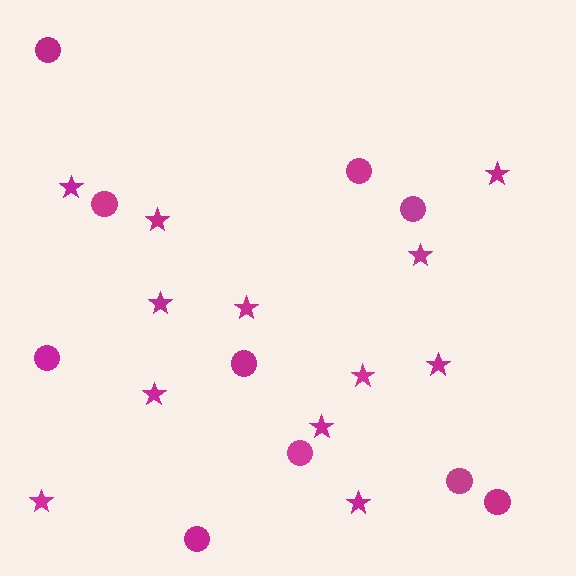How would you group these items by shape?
There are 2 groups: one group of stars (12) and one group of circles (10).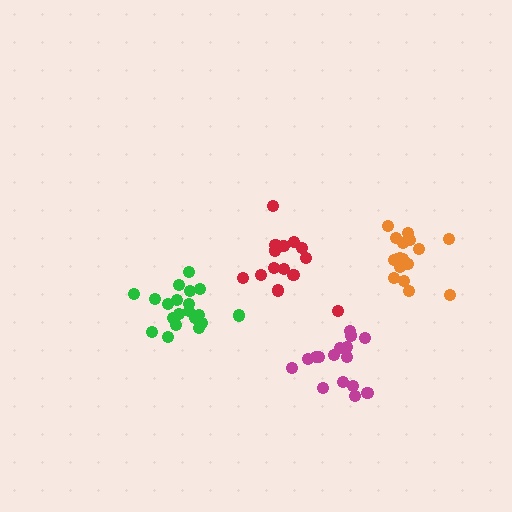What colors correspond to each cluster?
The clusters are colored: green, orange, magenta, red.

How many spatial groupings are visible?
There are 4 spatial groupings.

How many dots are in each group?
Group 1: 20 dots, Group 2: 17 dots, Group 3: 16 dots, Group 4: 14 dots (67 total).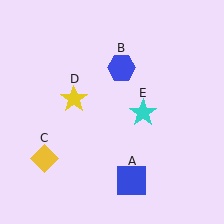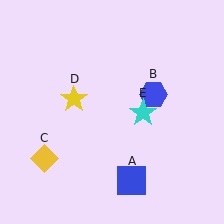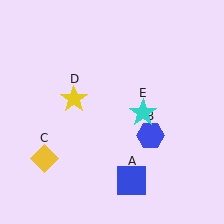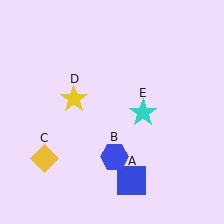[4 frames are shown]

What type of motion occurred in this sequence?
The blue hexagon (object B) rotated clockwise around the center of the scene.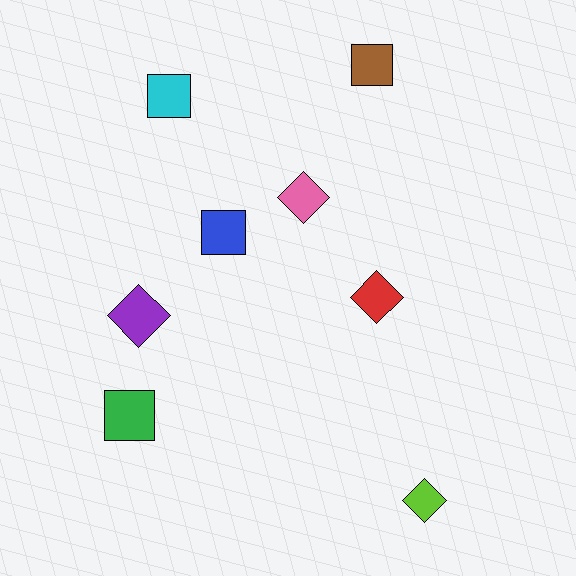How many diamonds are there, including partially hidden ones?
There are 4 diamonds.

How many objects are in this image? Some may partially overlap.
There are 8 objects.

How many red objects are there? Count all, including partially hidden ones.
There is 1 red object.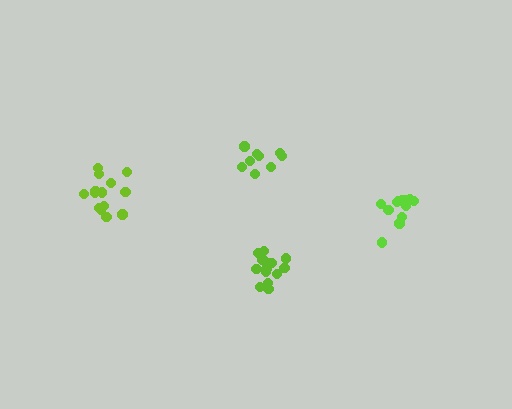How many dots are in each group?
Group 1: 13 dots, Group 2: 9 dots, Group 3: 15 dots, Group 4: 14 dots (51 total).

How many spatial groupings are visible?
There are 4 spatial groupings.